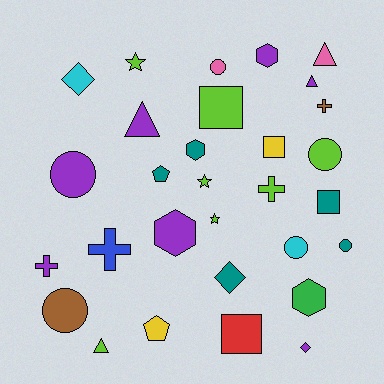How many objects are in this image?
There are 30 objects.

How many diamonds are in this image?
There are 3 diamonds.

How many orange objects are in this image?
There are no orange objects.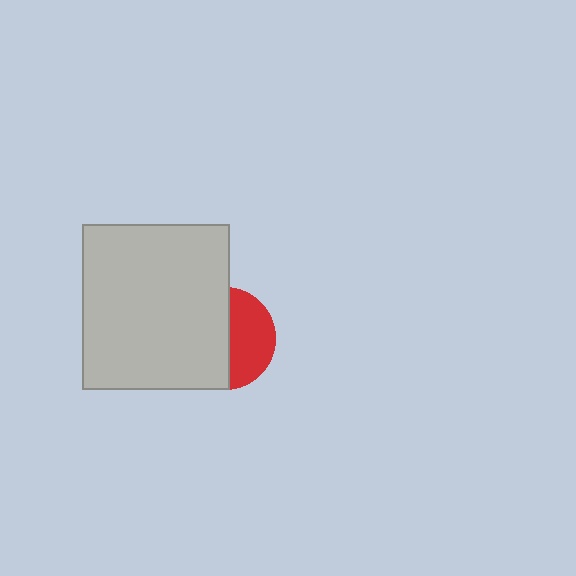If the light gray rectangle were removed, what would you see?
You would see the complete red circle.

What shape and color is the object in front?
The object in front is a light gray rectangle.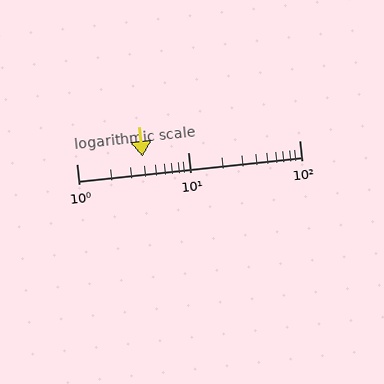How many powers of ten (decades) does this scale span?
The scale spans 2 decades, from 1 to 100.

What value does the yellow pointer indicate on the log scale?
The pointer indicates approximately 3.9.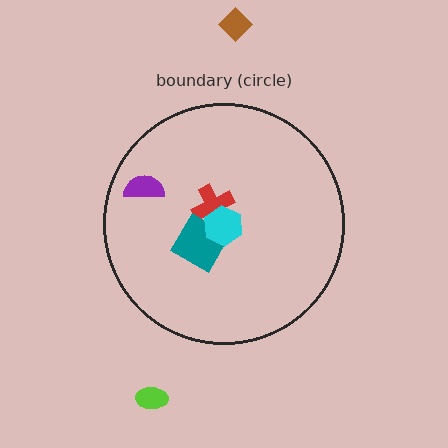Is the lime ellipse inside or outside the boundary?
Outside.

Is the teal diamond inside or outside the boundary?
Inside.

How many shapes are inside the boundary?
4 inside, 2 outside.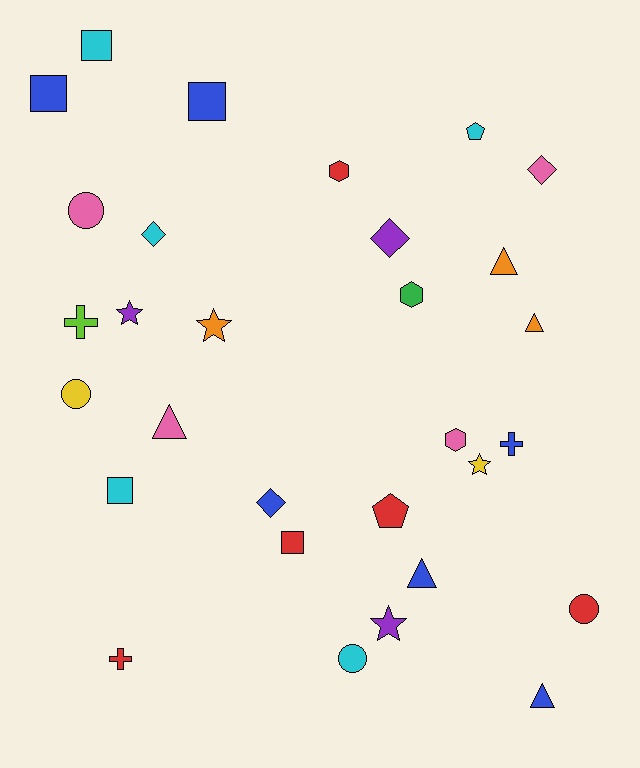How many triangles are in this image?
There are 5 triangles.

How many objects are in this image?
There are 30 objects.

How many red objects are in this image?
There are 5 red objects.